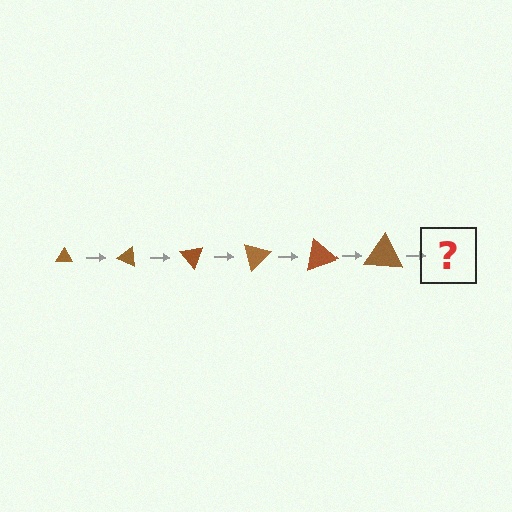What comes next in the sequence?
The next element should be a triangle, larger than the previous one and rotated 150 degrees from the start.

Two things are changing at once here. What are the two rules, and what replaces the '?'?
The two rules are that the triangle grows larger each step and it rotates 25 degrees each step. The '?' should be a triangle, larger than the previous one and rotated 150 degrees from the start.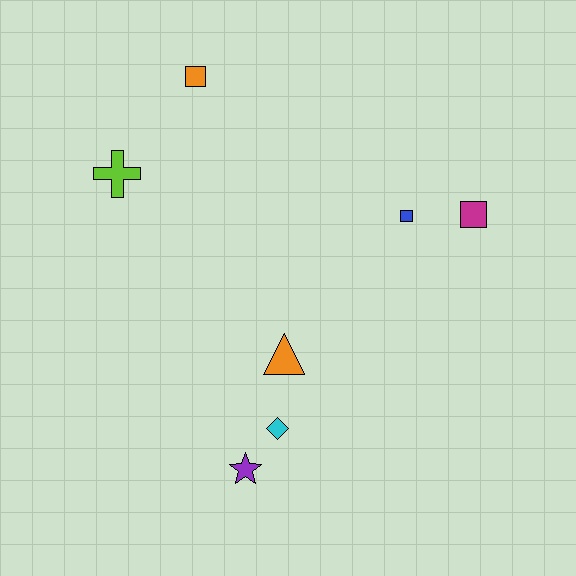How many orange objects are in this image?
There are 2 orange objects.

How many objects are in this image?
There are 7 objects.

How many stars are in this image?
There is 1 star.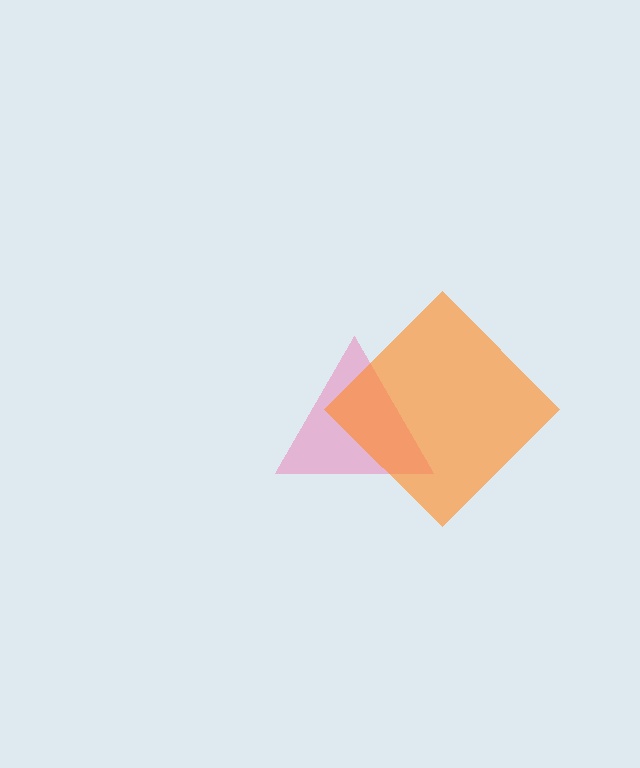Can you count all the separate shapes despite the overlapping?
Yes, there are 2 separate shapes.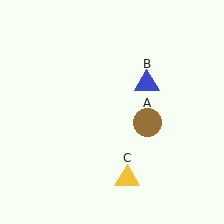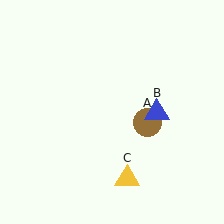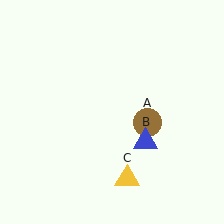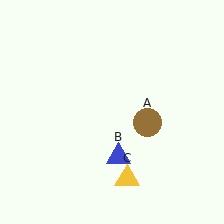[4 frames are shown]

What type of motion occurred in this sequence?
The blue triangle (object B) rotated clockwise around the center of the scene.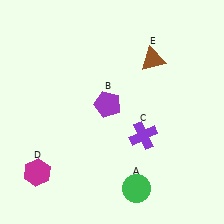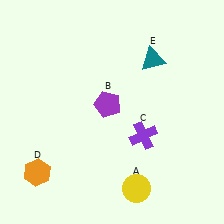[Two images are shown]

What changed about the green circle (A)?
In Image 1, A is green. In Image 2, it changed to yellow.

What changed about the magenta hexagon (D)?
In Image 1, D is magenta. In Image 2, it changed to orange.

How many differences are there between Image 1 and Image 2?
There are 3 differences between the two images.